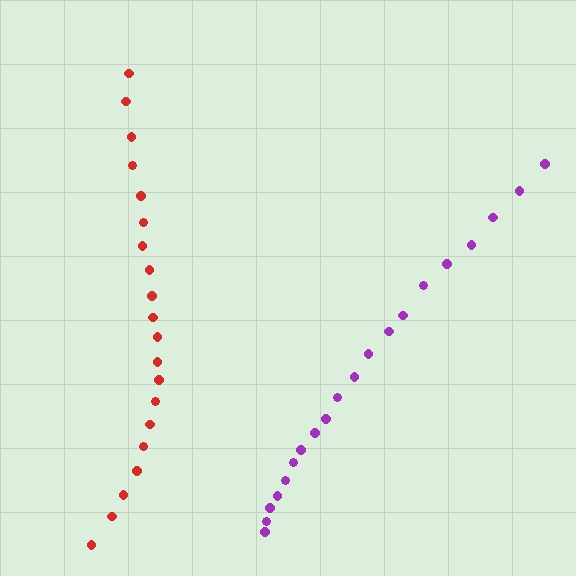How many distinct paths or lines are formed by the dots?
There are 2 distinct paths.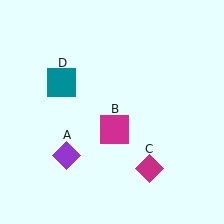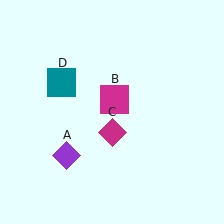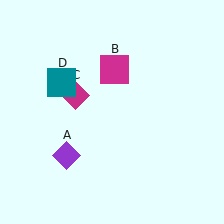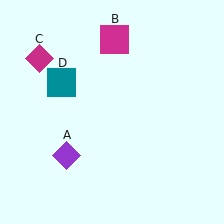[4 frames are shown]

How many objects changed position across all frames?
2 objects changed position: magenta square (object B), magenta diamond (object C).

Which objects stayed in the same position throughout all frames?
Purple diamond (object A) and teal square (object D) remained stationary.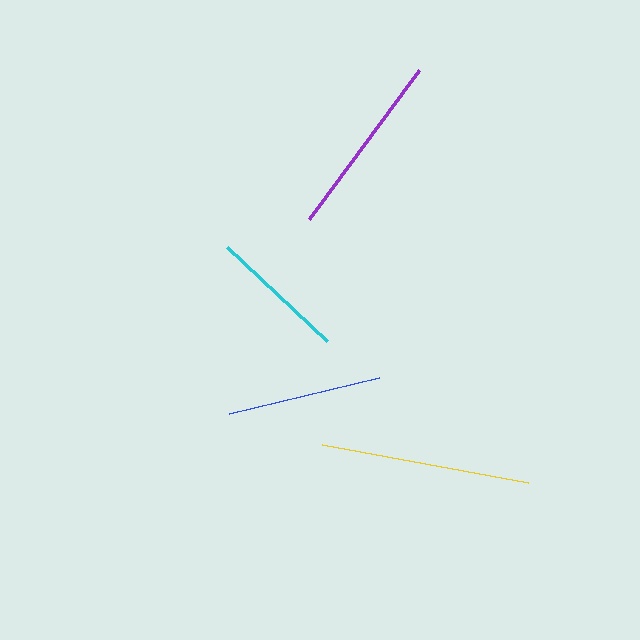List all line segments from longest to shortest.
From longest to shortest: yellow, purple, blue, cyan.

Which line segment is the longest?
The yellow line is the longest at approximately 210 pixels.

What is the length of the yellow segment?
The yellow segment is approximately 210 pixels long.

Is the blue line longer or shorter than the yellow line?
The yellow line is longer than the blue line.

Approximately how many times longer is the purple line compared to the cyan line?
The purple line is approximately 1.3 times the length of the cyan line.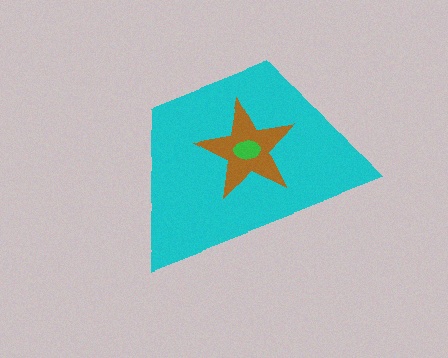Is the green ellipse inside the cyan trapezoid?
Yes.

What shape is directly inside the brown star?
The green ellipse.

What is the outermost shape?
The cyan trapezoid.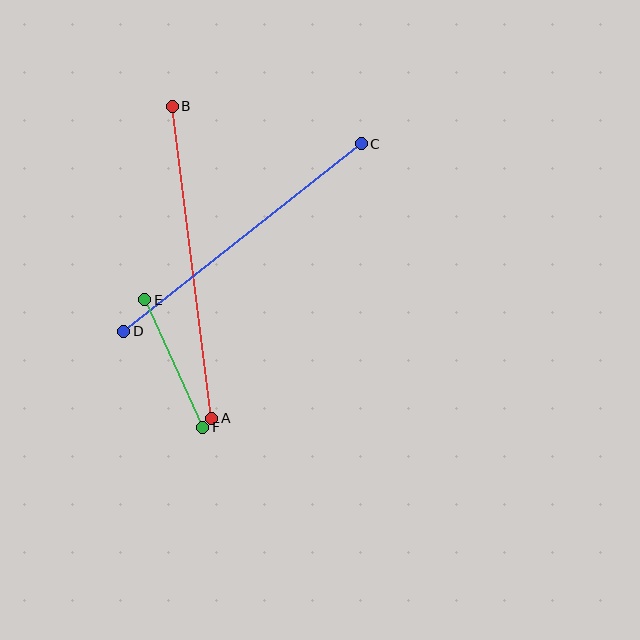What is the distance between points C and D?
The distance is approximately 302 pixels.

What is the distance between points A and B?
The distance is approximately 315 pixels.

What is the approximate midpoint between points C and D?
The midpoint is at approximately (242, 237) pixels.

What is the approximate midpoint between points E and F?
The midpoint is at approximately (174, 363) pixels.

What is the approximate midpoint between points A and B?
The midpoint is at approximately (192, 262) pixels.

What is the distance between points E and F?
The distance is approximately 140 pixels.